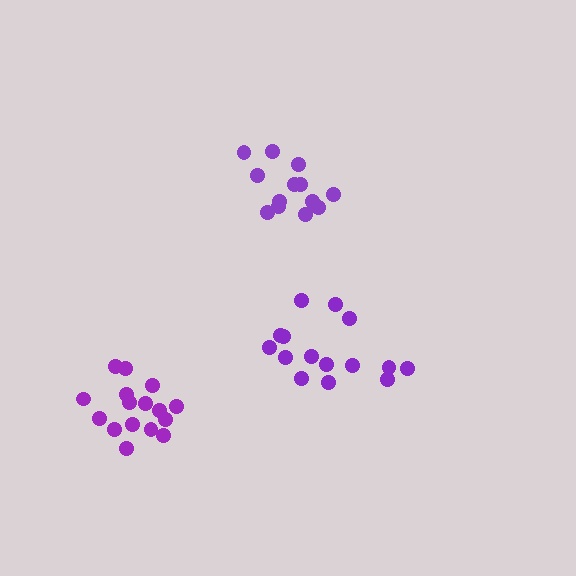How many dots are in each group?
Group 1: 16 dots, Group 2: 13 dots, Group 3: 15 dots (44 total).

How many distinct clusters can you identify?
There are 3 distinct clusters.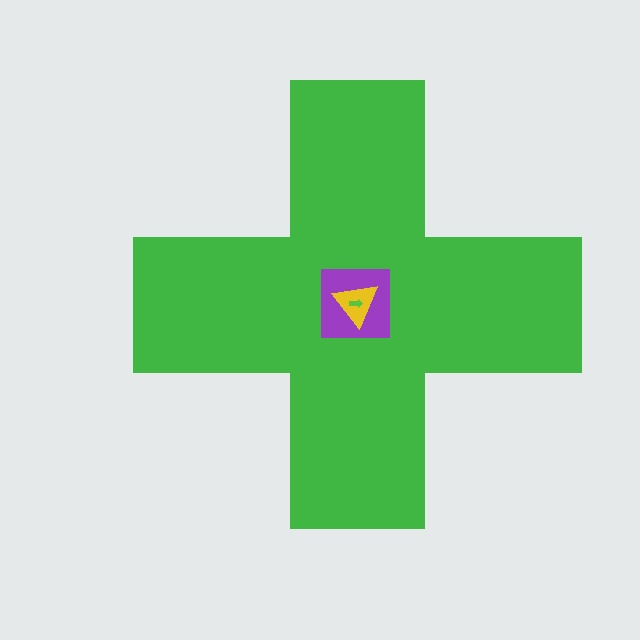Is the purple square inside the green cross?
Yes.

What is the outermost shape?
The green cross.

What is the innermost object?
The lime arrow.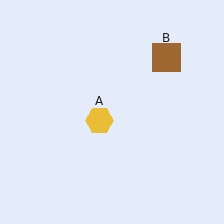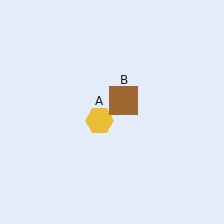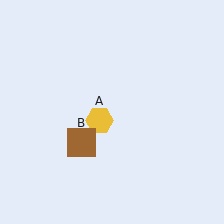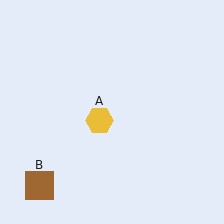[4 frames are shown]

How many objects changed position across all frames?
1 object changed position: brown square (object B).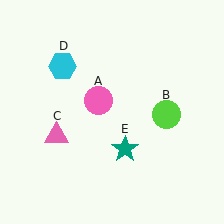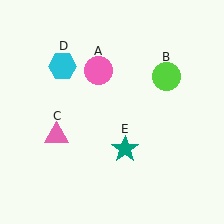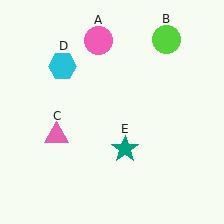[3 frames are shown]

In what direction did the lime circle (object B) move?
The lime circle (object B) moved up.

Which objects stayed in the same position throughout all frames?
Pink triangle (object C) and cyan hexagon (object D) and teal star (object E) remained stationary.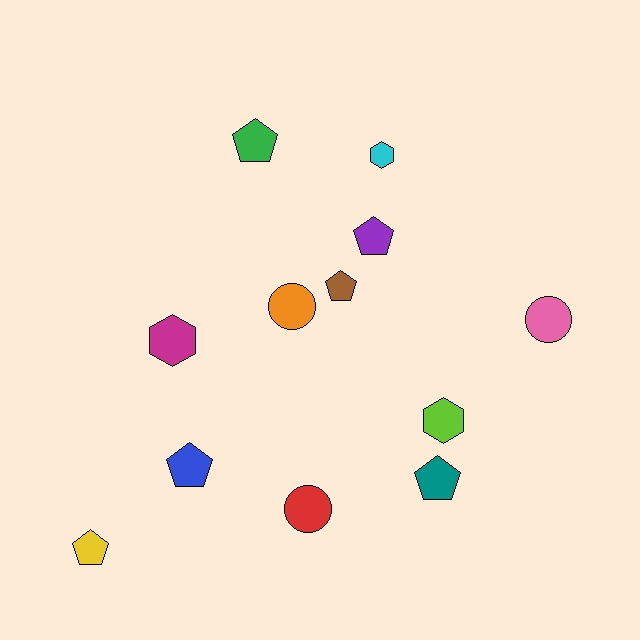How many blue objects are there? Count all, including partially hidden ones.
There is 1 blue object.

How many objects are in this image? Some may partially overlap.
There are 12 objects.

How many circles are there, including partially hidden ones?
There are 3 circles.